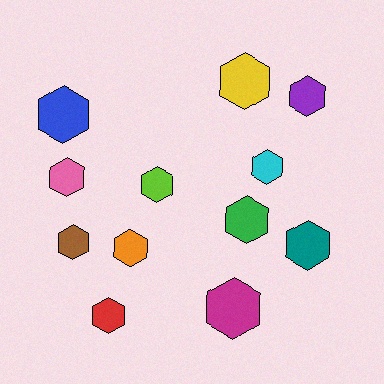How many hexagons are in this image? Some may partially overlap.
There are 12 hexagons.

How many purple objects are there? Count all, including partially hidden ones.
There is 1 purple object.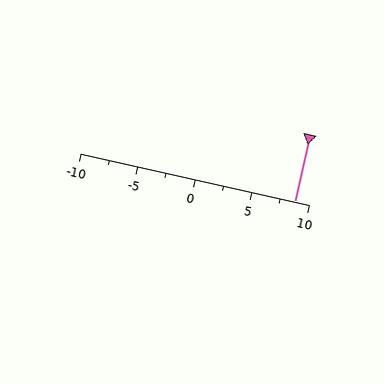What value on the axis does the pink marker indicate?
The marker indicates approximately 8.8.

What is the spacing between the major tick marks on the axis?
The major ticks are spaced 5 apart.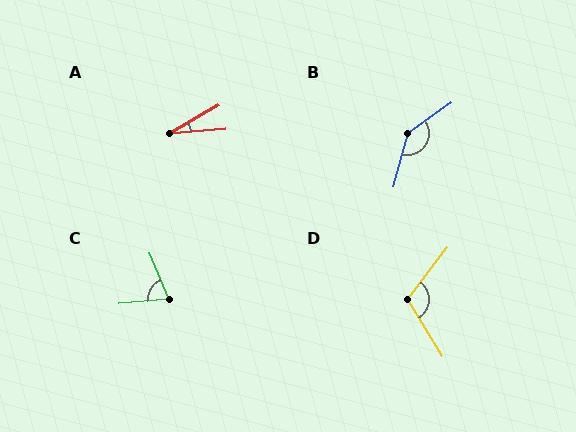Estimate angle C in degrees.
Approximately 72 degrees.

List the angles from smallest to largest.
A (26°), C (72°), D (111°), B (140°).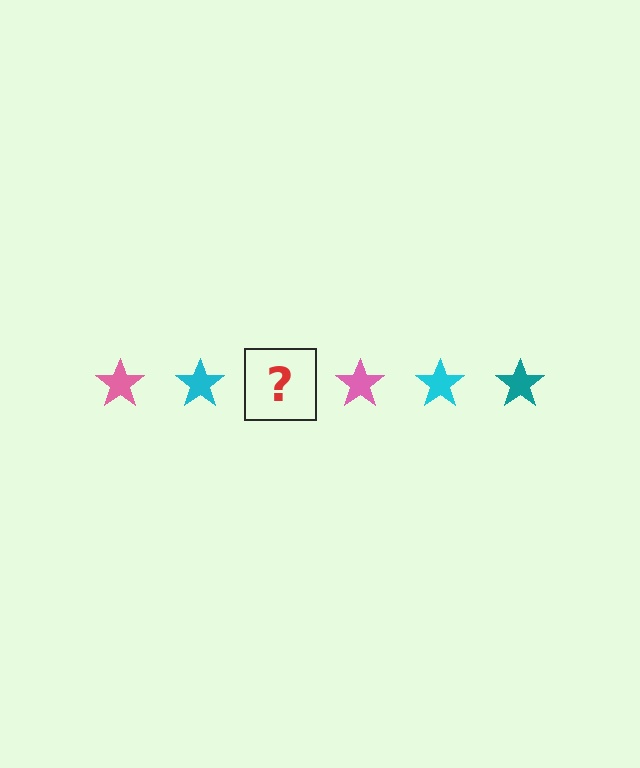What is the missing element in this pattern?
The missing element is a teal star.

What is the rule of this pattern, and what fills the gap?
The rule is that the pattern cycles through pink, cyan, teal stars. The gap should be filled with a teal star.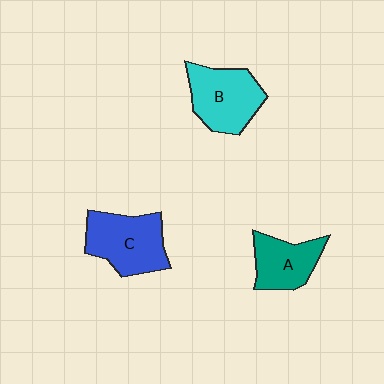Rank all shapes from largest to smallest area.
From largest to smallest: C (blue), B (cyan), A (teal).